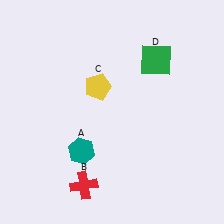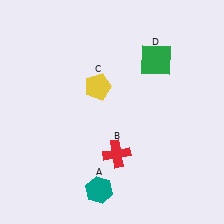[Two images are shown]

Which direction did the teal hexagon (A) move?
The teal hexagon (A) moved down.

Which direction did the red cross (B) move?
The red cross (B) moved right.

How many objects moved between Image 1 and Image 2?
2 objects moved between the two images.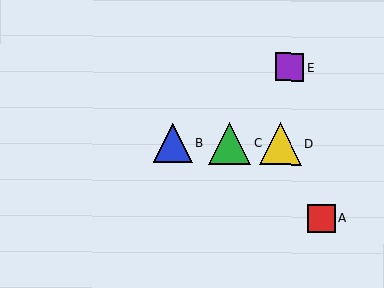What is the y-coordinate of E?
Object E is at y≈67.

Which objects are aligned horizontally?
Objects B, C, D are aligned horizontally.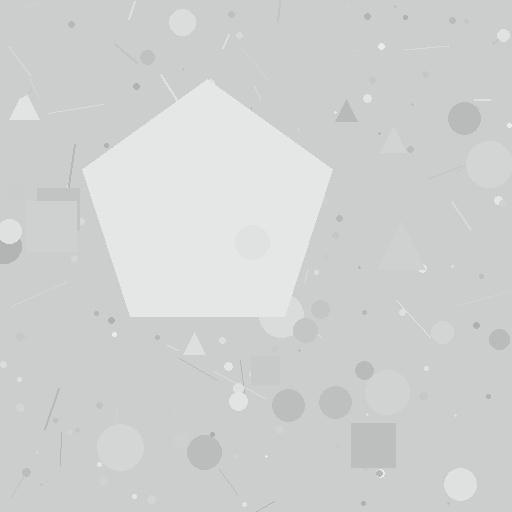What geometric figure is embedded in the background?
A pentagon is embedded in the background.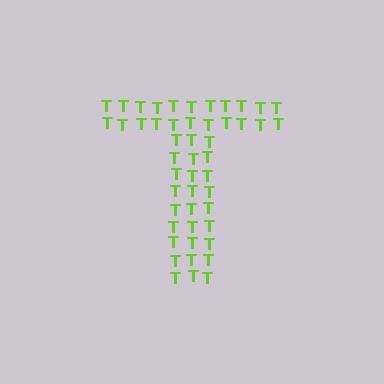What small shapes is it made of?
It is made of small letter T's.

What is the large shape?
The large shape is the letter T.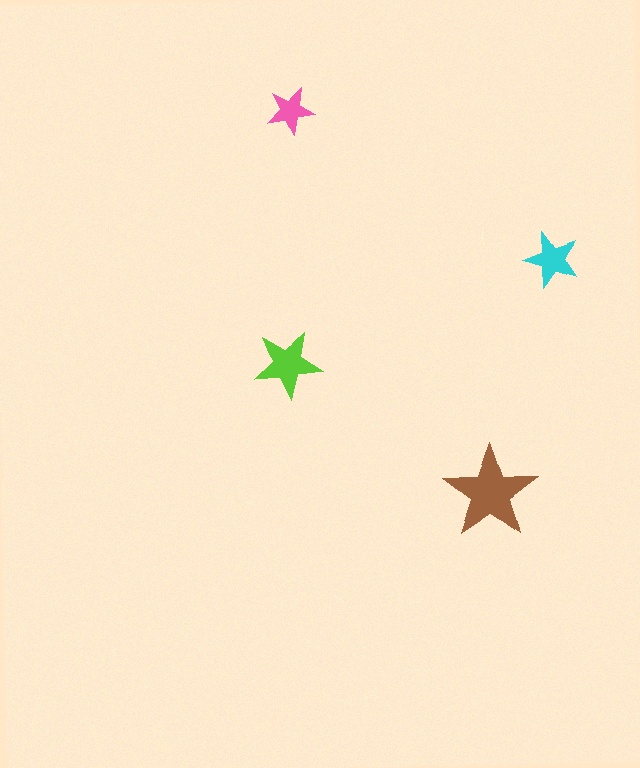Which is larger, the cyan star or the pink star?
The cyan one.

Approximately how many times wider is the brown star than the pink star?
About 2 times wider.